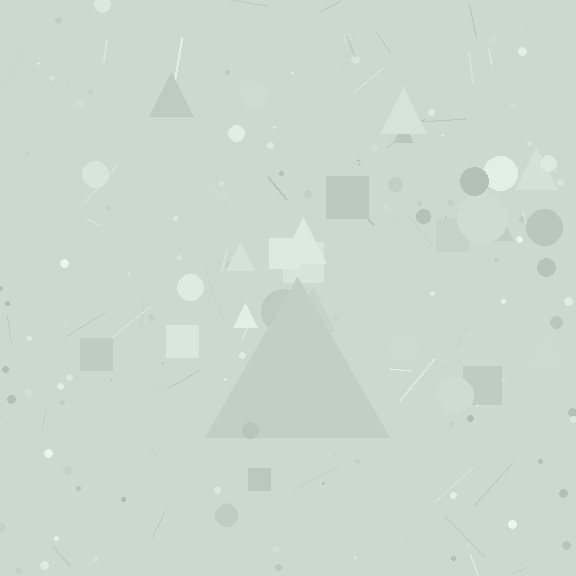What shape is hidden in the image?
A triangle is hidden in the image.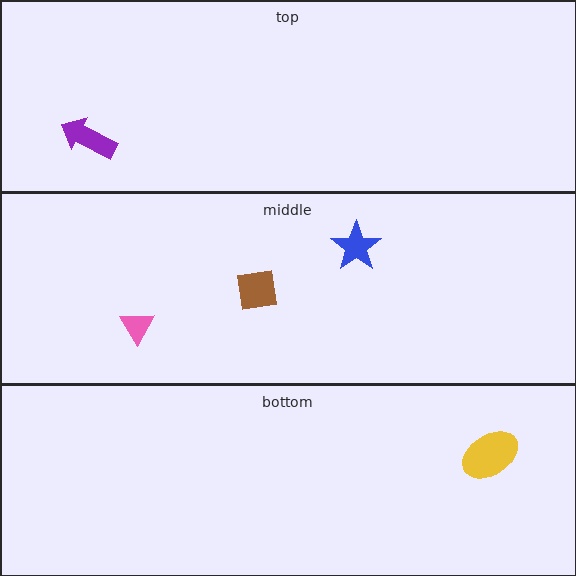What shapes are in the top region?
The purple arrow.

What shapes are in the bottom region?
The yellow ellipse.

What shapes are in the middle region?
The brown square, the blue star, the pink triangle.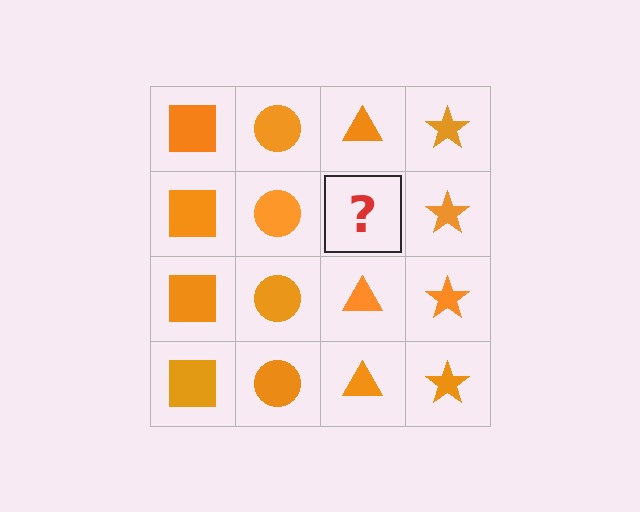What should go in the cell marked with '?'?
The missing cell should contain an orange triangle.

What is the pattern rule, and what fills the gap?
The rule is that each column has a consistent shape. The gap should be filled with an orange triangle.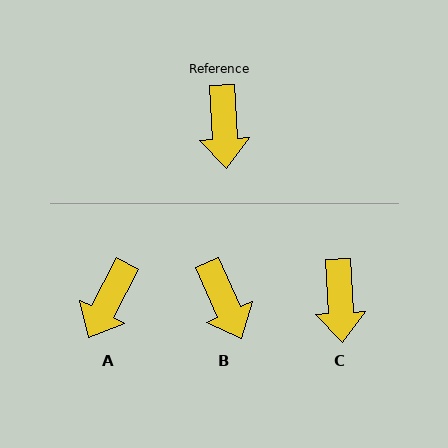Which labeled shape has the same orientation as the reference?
C.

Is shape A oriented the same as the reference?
No, it is off by about 30 degrees.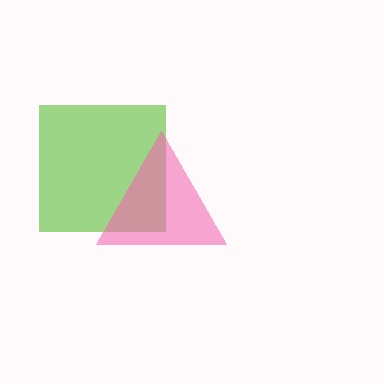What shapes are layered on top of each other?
The layered shapes are: a lime square, a pink triangle.